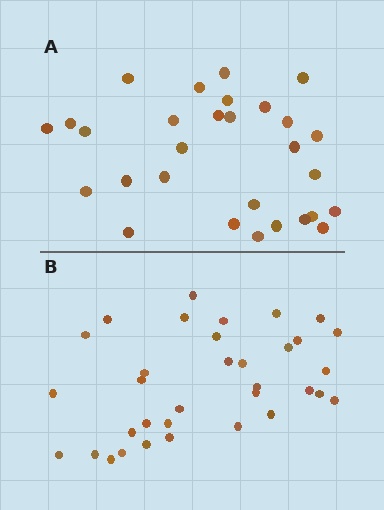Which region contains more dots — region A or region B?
Region B (the bottom region) has more dots.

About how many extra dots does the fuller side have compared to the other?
Region B has about 5 more dots than region A.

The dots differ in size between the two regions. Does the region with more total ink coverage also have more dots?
No. Region A has more total ink coverage because its dots are larger, but region B actually contains more individual dots. Total area can be misleading — the number of items is what matters here.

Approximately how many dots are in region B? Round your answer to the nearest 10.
About 30 dots. (The exact count is 34, which rounds to 30.)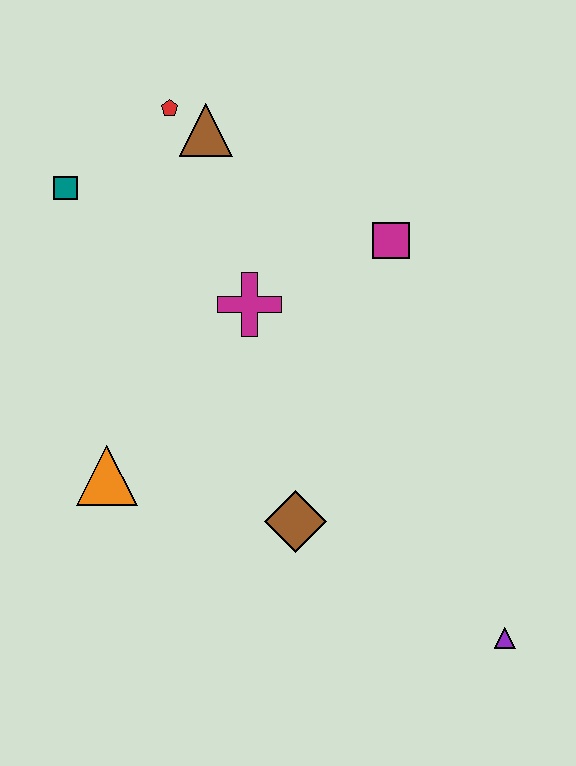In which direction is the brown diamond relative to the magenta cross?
The brown diamond is below the magenta cross.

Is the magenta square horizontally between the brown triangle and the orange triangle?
No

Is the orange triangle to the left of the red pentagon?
Yes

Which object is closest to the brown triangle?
The red pentagon is closest to the brown triangle.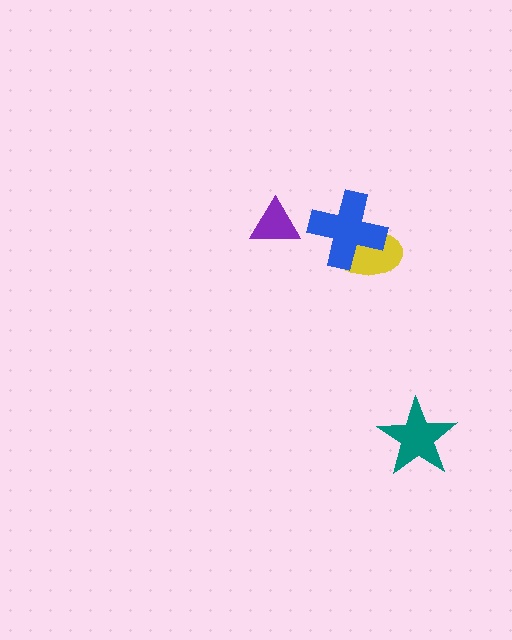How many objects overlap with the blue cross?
1 object overlaps with the blue cross.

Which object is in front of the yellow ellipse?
The blue cross is in front of the yellow ellipse.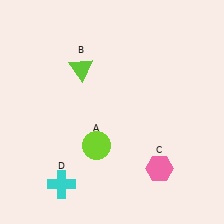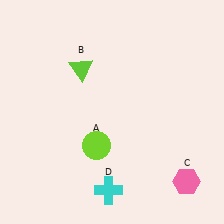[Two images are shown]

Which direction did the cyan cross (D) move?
The cyan cross (D) moved right.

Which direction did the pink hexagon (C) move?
The pink hexagon (C) moved right.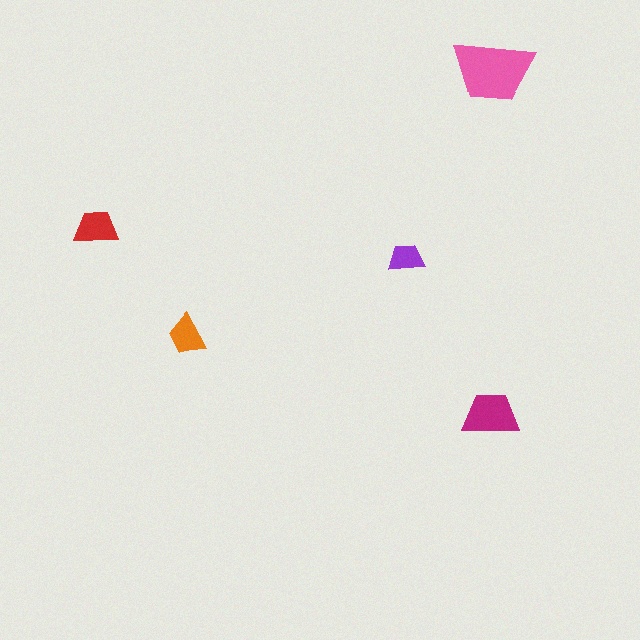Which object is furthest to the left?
The red trapezoid is leftmost.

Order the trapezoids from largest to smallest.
the pink one, the magenta one, the red one, the orange one, the purple one.